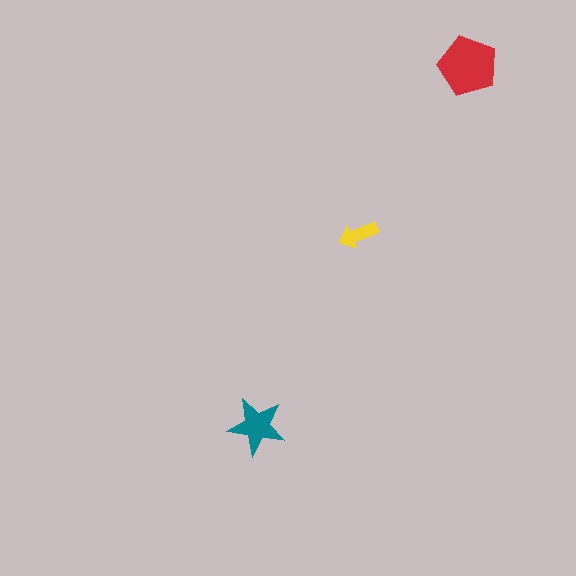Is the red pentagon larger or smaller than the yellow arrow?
Larger.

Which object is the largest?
The red pentagon.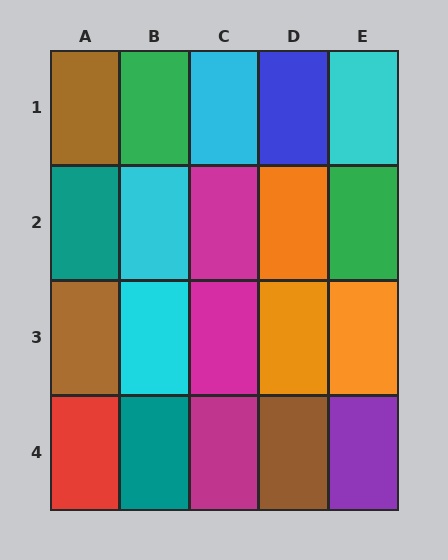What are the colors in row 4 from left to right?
Red, teal, magenta, brown, purple.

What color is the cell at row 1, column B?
Green.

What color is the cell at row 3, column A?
Brown.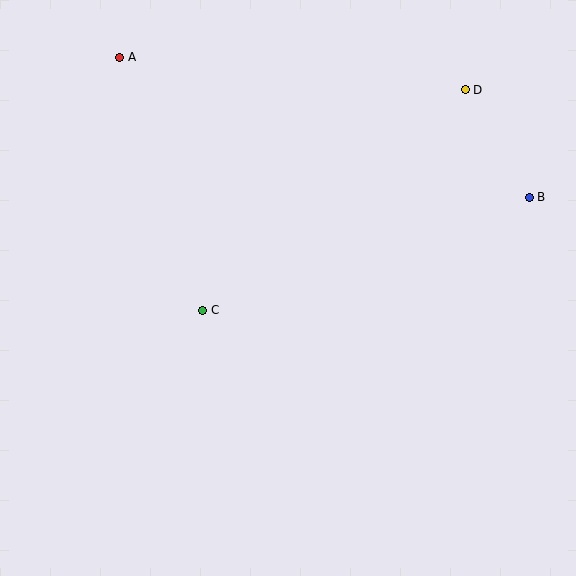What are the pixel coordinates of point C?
Point C is at (203, 310).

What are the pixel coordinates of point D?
Point D is at (465, 90).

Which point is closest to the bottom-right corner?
Point B is closest to the bottom-right corner.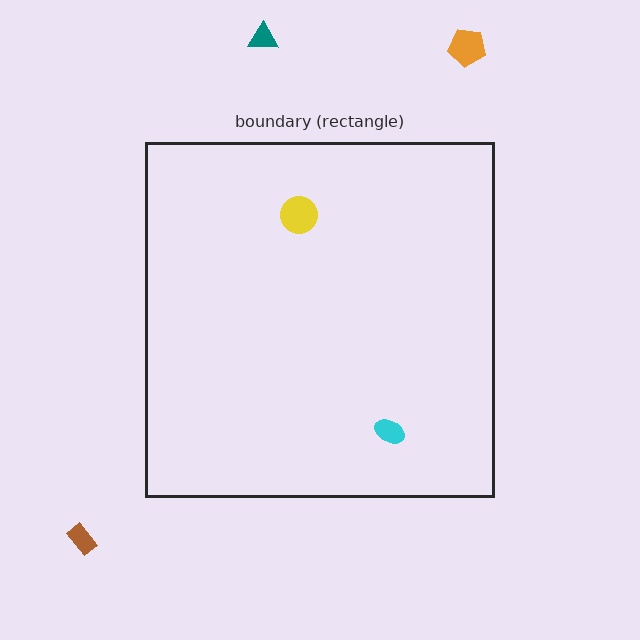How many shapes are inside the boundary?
2 inside, 3 outside.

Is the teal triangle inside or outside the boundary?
Outside.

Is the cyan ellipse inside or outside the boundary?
Inside.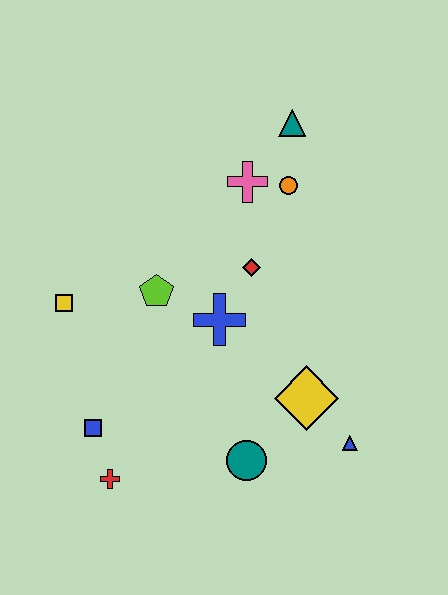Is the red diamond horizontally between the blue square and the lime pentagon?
No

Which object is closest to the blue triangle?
The yellow diamond is closest to the blue triangle.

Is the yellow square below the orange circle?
Yes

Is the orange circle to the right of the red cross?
Yes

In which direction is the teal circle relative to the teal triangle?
The teal circle is below the teal triangle.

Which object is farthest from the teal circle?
The teal triangle is farthest from the teal circle.